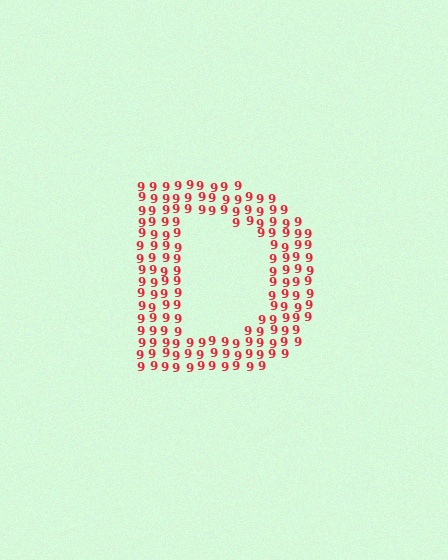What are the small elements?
The small elements are digit 9's.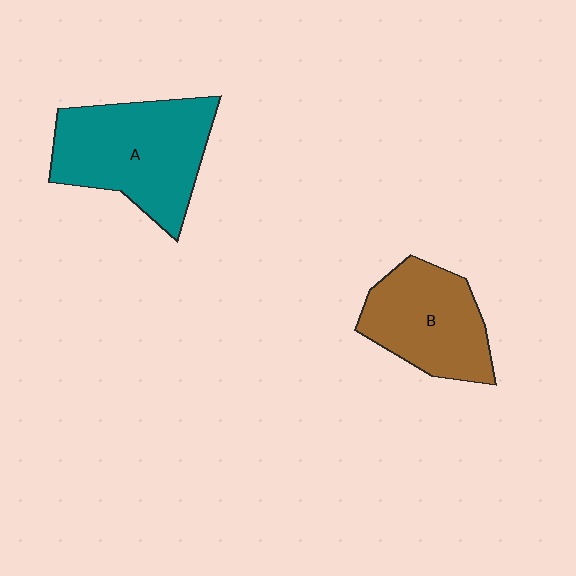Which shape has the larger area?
Shape A (teal).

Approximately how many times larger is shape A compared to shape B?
Approximately 1.3 times.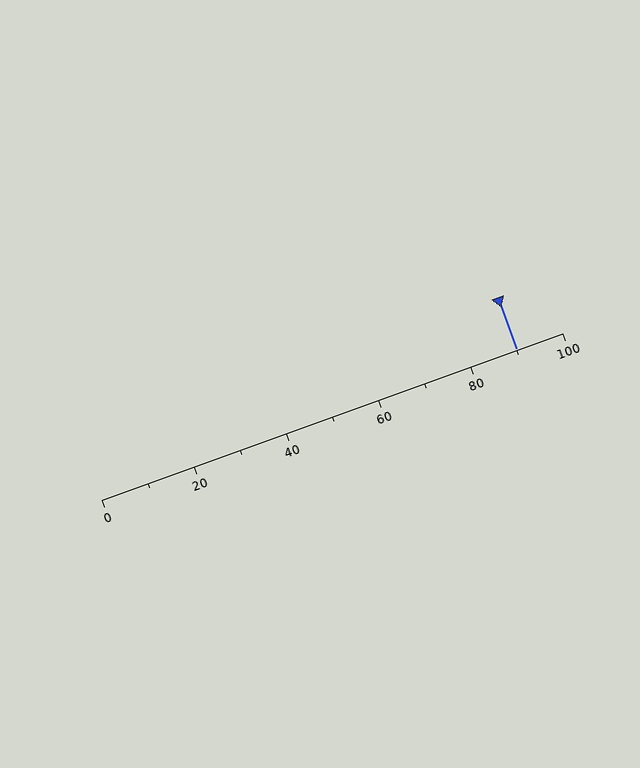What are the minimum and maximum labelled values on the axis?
The axis runs from 0 to 100.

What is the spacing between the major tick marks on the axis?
The major ticks are spaced 20 apart.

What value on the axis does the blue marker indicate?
The marker indicates approximately 90.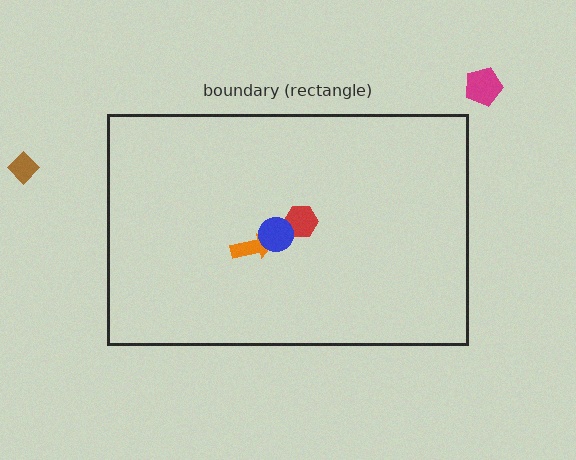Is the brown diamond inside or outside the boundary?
Outside.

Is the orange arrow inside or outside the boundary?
Inside.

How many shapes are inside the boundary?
3 inside, 2 outside.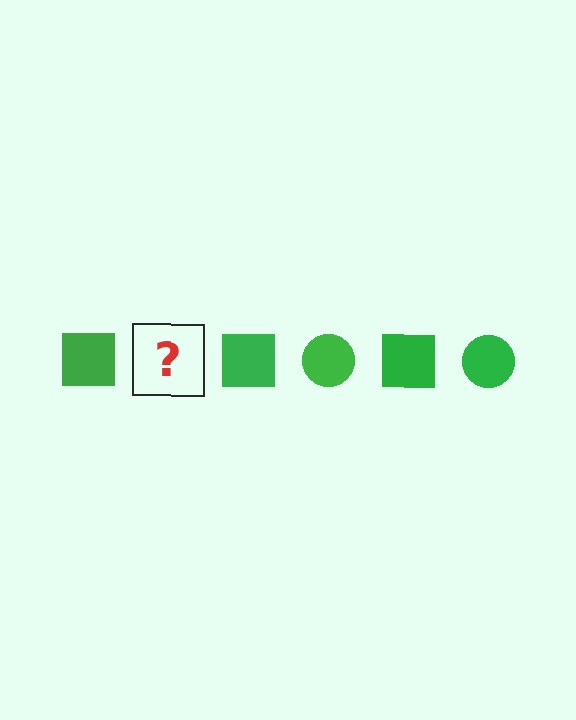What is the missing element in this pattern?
The missing element is a green circle.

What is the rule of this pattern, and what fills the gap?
The rule is that the pattern cycles through square, circle shapes in green. The gap should be filled with a green circle.